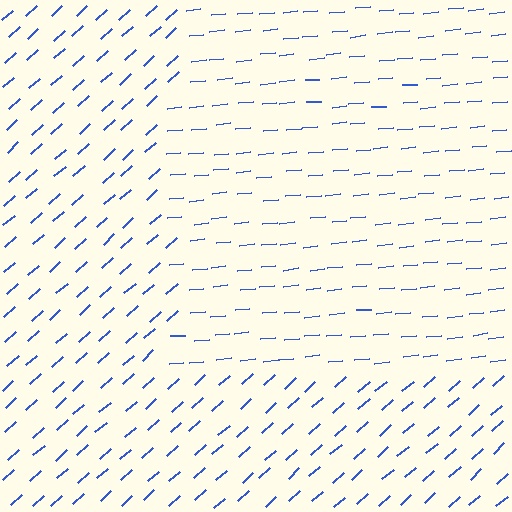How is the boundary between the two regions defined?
The boundary is defined purely by a change in line orientation (approximately 36 degrees difference). All lines are the same color and thickness.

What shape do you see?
I see a rectangle.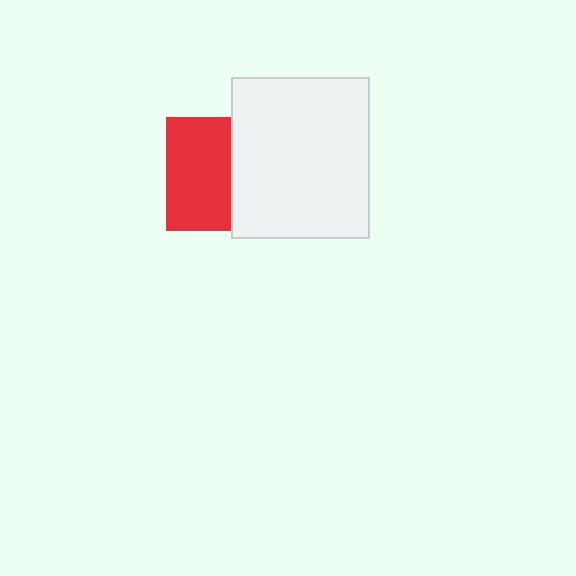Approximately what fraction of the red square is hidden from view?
Roughly 42% of the red square is hidden behind the white rectangle.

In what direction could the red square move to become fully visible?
The red square could move left. That would shift it out from behind the white rectangle entirely.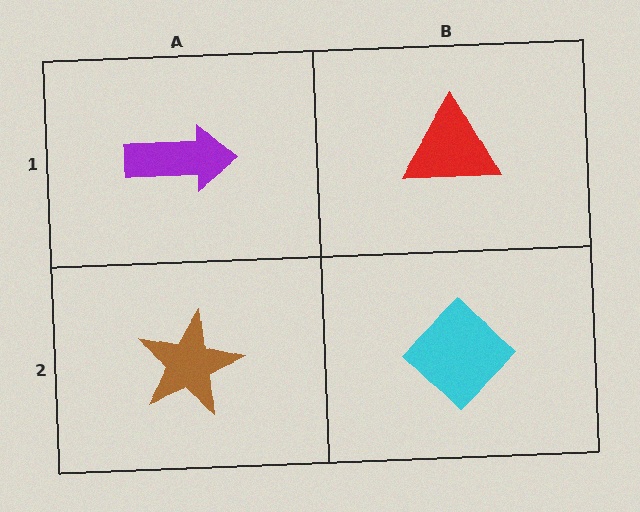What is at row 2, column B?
A cyan diamond.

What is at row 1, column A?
A purple arrow.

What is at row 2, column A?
A brown star.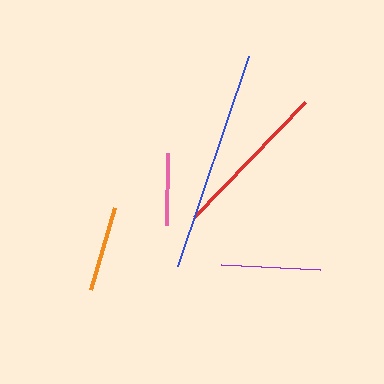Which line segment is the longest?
The blue line is the longest at approximately 221 pixels.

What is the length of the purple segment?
The purple segment is approximately 99 pixels long.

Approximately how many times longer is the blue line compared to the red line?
The blue line is approximately 1.4 times the length of the red line.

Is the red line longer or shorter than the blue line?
The blue line is longer than the red line.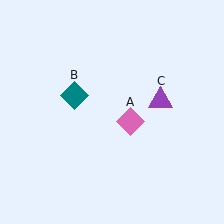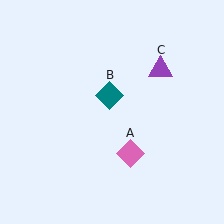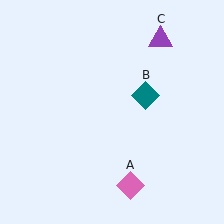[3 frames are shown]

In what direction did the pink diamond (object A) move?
The pink diamond (object A) moved down.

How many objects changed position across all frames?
3 objects changed position: pink diamond (object A), teal diamond (object B), purple triangle (object C).